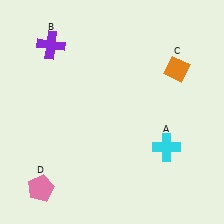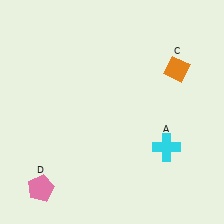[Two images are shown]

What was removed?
The purple cross (B) was removed in Image 2.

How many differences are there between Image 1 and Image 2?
There is 1 difference between the two images.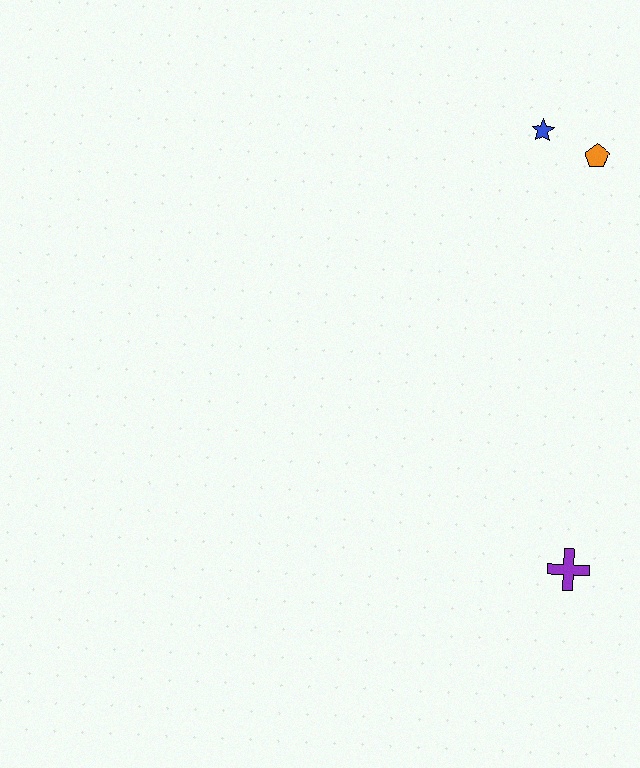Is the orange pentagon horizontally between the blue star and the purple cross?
No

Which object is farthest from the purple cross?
The blue star is farthest from the purple cross.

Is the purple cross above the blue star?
No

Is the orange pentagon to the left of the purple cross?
No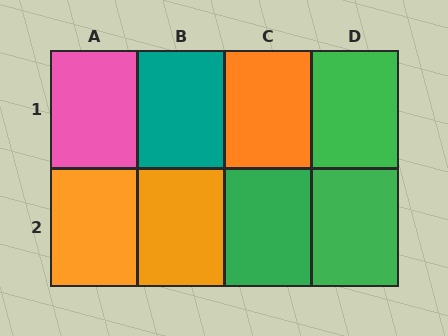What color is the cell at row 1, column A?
Pink.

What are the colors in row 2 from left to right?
Orange, orange, green, green.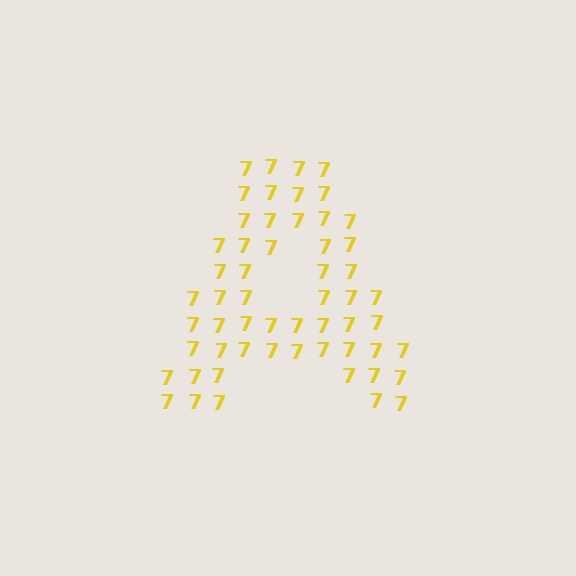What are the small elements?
The small elements are digit 7's.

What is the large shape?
The large shape is the letter A.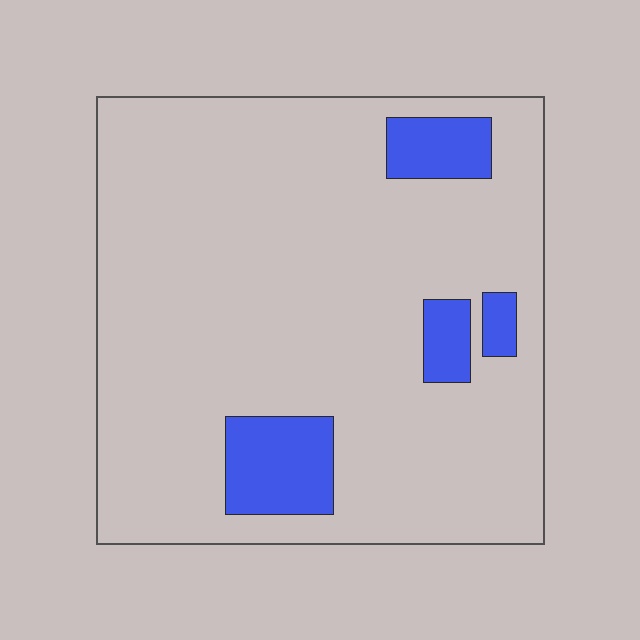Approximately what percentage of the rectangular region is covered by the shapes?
Approximately 10%.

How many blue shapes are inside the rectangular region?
4.